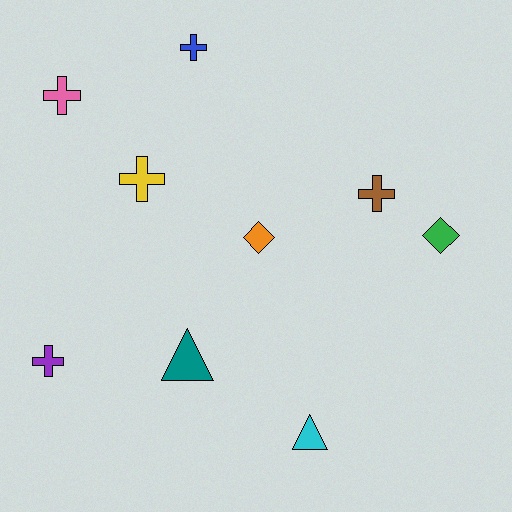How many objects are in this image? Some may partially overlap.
There are 9 objects.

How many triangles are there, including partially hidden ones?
There are 2 triangles.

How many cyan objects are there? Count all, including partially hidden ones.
There is 1 cyan object.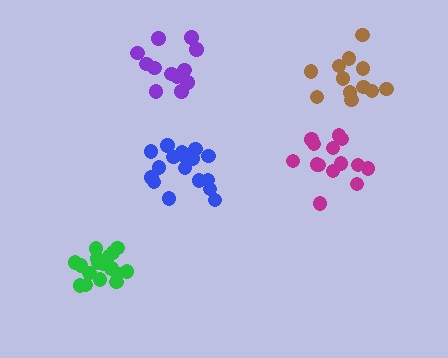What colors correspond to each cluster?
The clusters are colored: purple, magenta, brown, blue, green.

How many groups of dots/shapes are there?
There are 5 groups.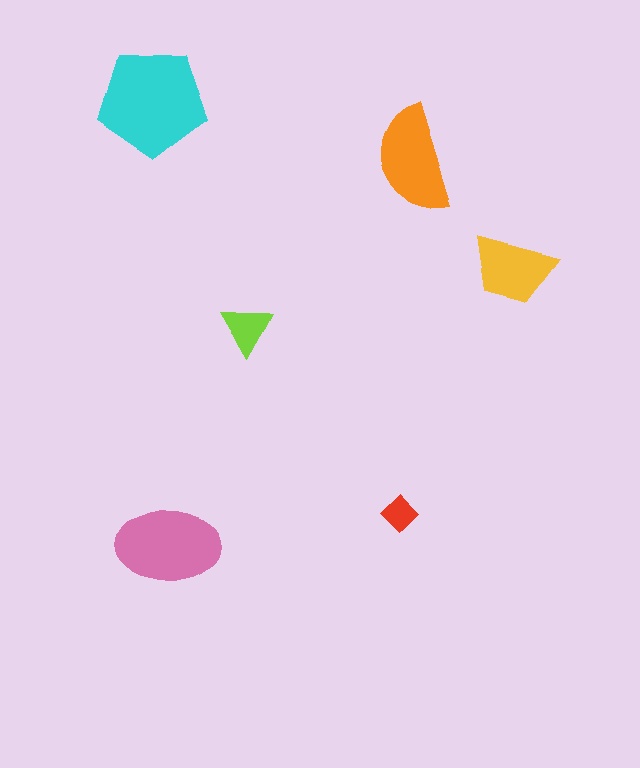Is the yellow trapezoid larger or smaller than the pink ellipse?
Smaller.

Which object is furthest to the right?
The yellow trapezoid is rightmost.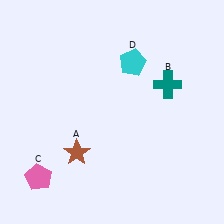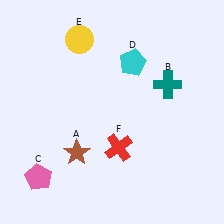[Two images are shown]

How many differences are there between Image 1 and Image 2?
There are 2 differences between the two images.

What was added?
A yellow circle (E), a red cross (F) were added in Image 2.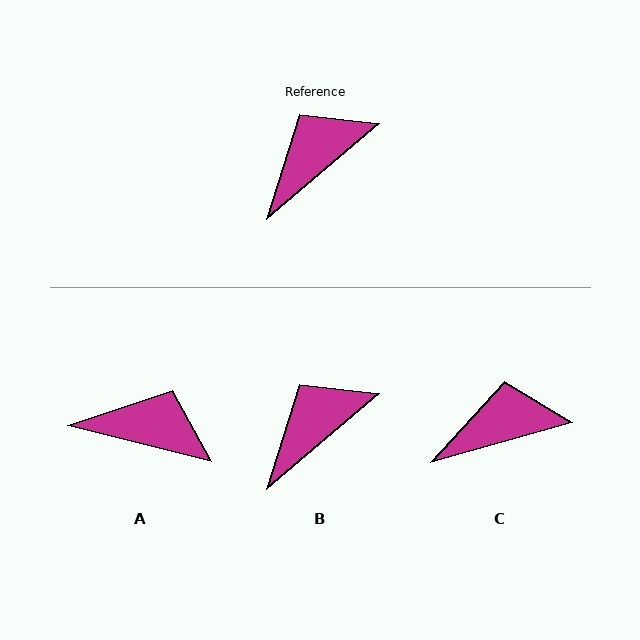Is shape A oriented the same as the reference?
No, it is off by about 54 degrees.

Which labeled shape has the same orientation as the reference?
B.